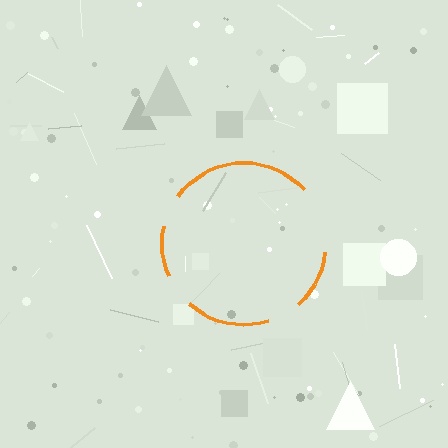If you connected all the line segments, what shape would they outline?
They would outline a circle.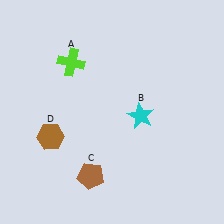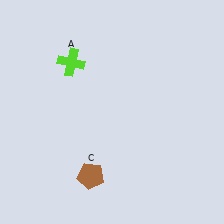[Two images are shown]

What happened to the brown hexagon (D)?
The brown hexagon (D) was removed in Image 2. It was in the bottom-left area of Image 1.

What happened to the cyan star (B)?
The cyan star (B) was removed in Image 2. It was in the bottom-right area of Image 1.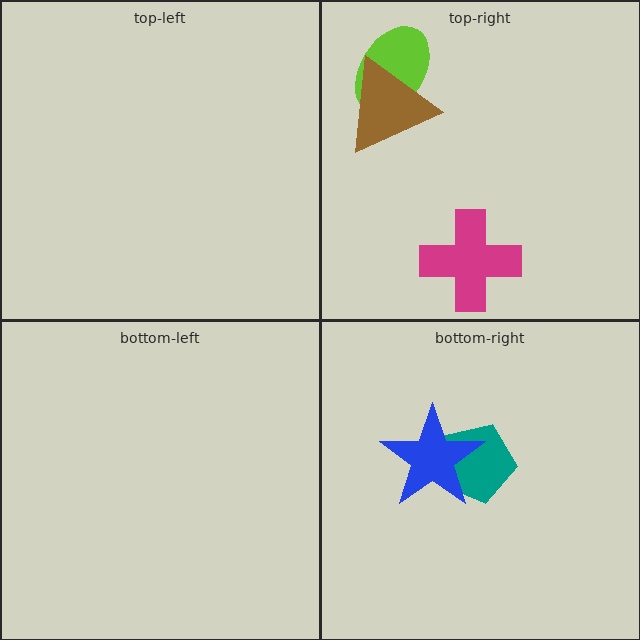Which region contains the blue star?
The bottom-right region.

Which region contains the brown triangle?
The top-right region.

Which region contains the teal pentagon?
The bottom-right region.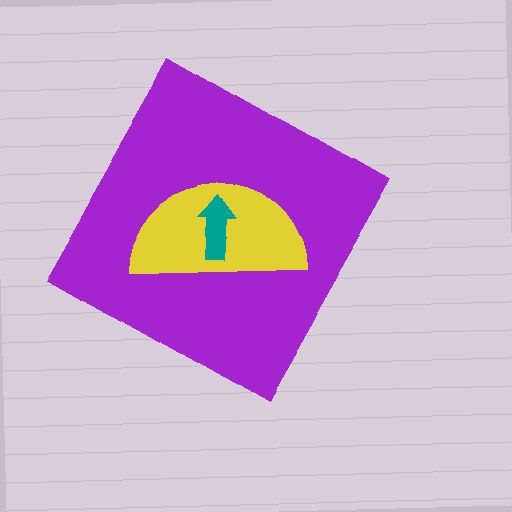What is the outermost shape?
The purple diamond.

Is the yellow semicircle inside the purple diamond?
Yes.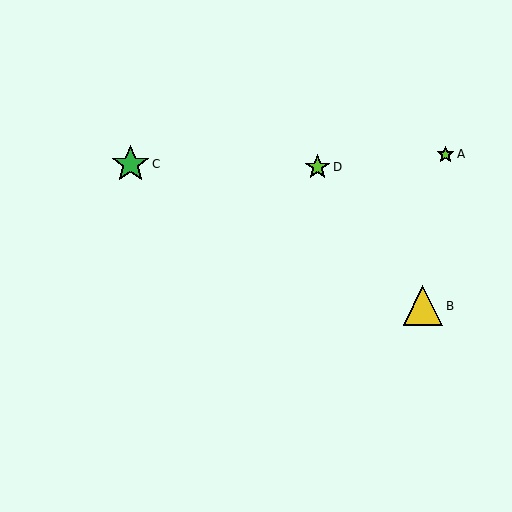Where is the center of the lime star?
The center of the lime star is at (317, 167).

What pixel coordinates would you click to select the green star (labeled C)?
Click at (130, 164) to select the green star C.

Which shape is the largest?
The yellow triangle (labeled B) is the largest.